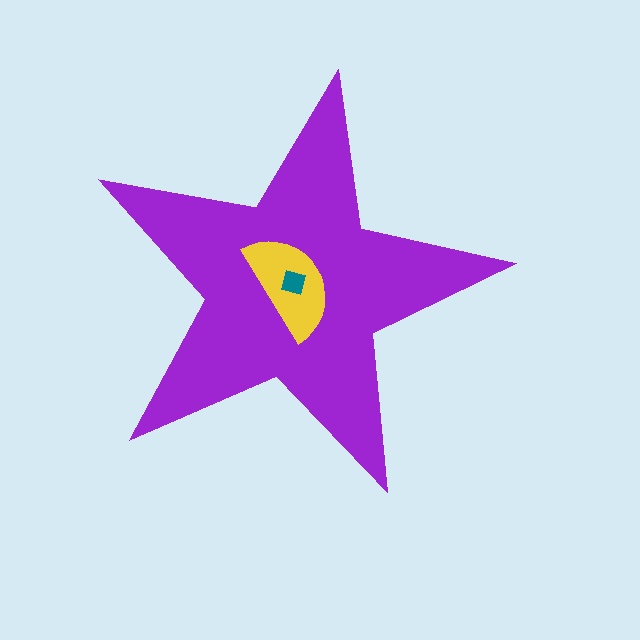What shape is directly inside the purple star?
The yellow semicircle.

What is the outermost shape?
The purple star.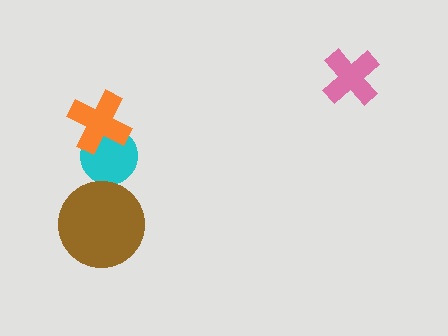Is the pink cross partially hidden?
No, no other shape covers it.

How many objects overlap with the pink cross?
0 objects overlap with the pink cross.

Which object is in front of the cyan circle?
The orange cross is in front of the cyan circle.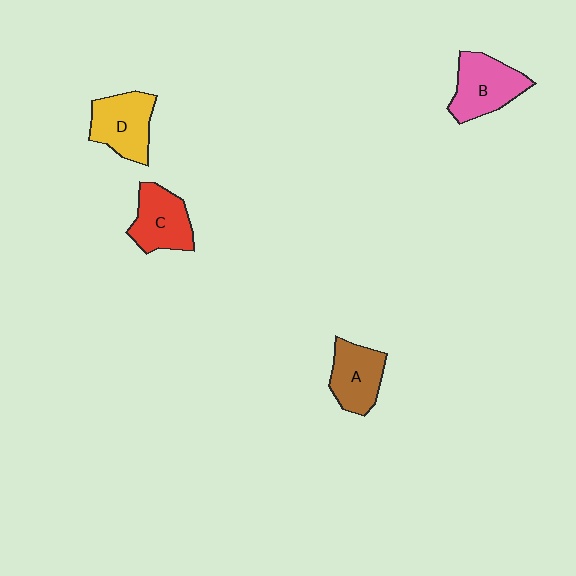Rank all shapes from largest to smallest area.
From largest to smallest: B (pink), D (yellow), C (red), A (brown).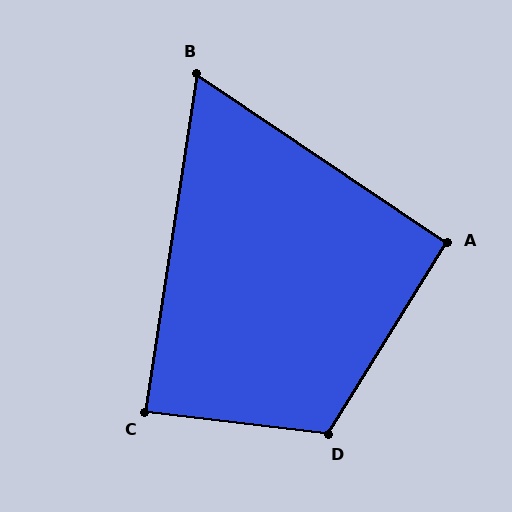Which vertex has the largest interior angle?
D, at approximately 115 degrees.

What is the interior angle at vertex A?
Approximately 92 degrees (approximately right).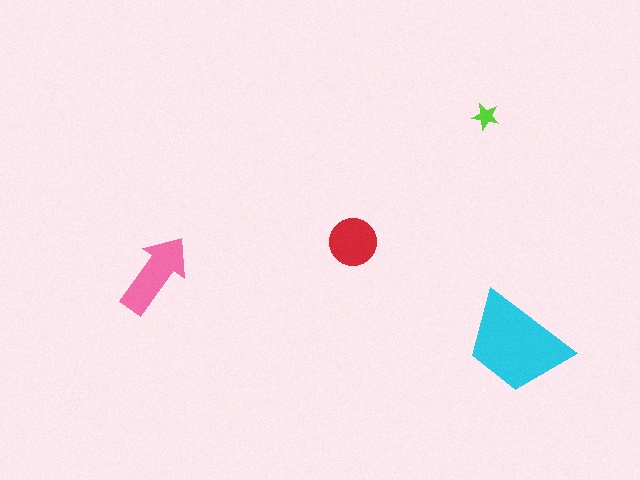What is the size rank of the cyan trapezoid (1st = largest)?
1st.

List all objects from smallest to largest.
The lime star, the red circle, the pink arrow, the cyan trapezoid.